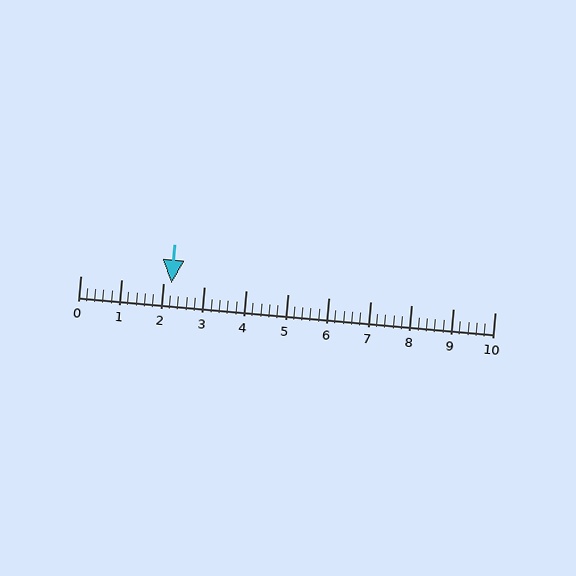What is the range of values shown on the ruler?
The ruler shows values from 0 to 10.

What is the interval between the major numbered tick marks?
The major tick marks are spaced 1 units apart.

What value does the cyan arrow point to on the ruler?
The cyan arrow points to approximately 2.2.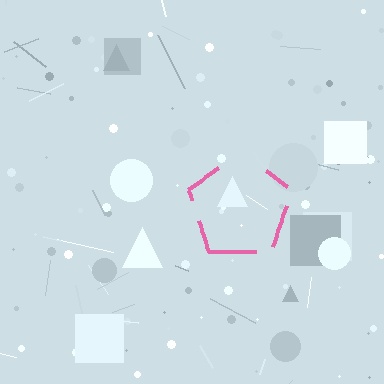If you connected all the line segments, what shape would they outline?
They would outline a pentagon.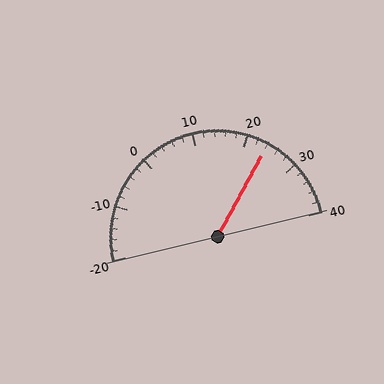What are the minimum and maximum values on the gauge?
The gauge ranges from -20 to 40.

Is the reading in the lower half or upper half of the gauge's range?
The reading is in the upper half of the range (-20 to 40).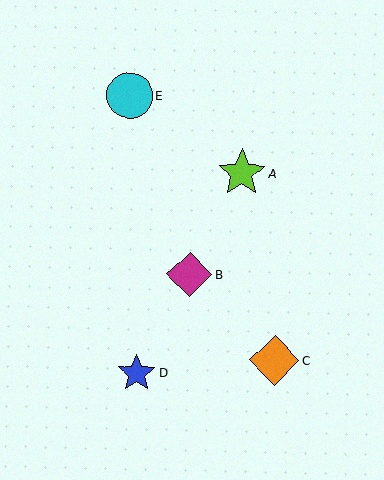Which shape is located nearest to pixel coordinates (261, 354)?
The orange diamond (labeled C) at (274, 360) is nearest to that location.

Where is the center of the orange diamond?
The center of the orange diamond is at (274, 360).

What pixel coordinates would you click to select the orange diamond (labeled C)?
Click at (274, 360) to select the orange diamond C.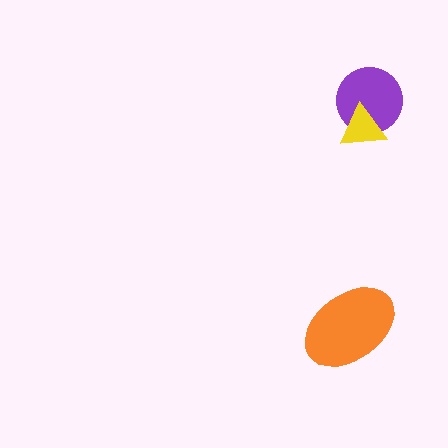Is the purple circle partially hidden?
Yes, it is partially covered by another shape.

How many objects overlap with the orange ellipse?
0 objects overlap with the orange ellipse.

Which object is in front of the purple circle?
The yellow triangle is in front of the purple circle.